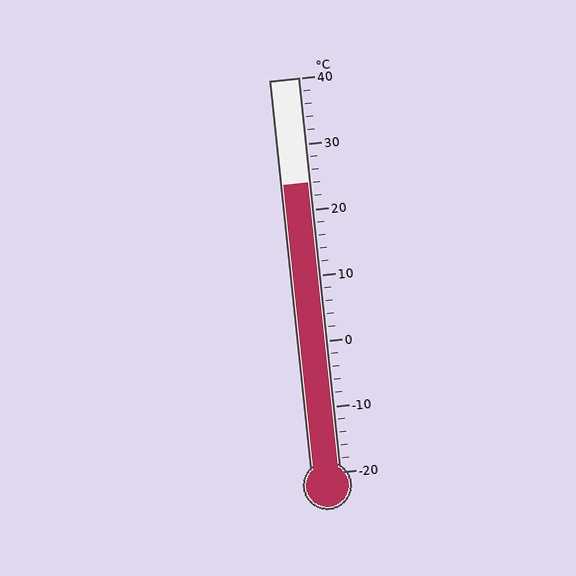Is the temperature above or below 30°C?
The temperature is below 30°C.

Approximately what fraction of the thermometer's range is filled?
The thermometer is filled to approximately 75% of its range.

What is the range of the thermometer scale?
The thermometer scale ranges from -20°C to 40°C.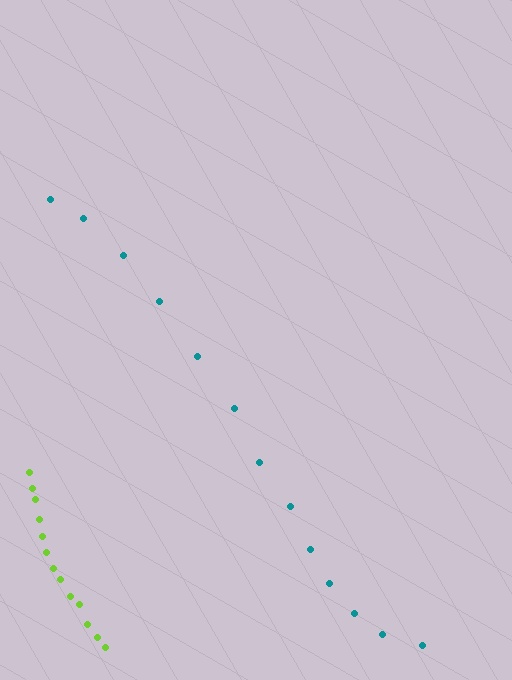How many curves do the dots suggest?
There are 2 distinct paths.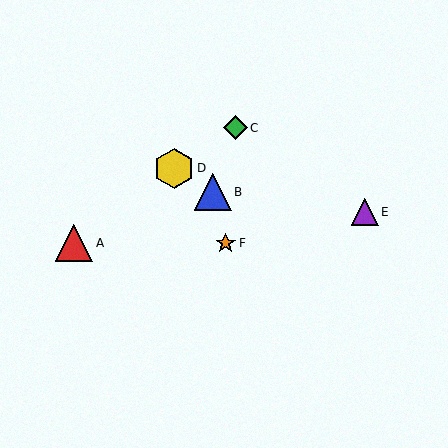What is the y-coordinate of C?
Object C is at y≈128.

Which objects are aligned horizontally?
Objects A, F are aligned horizontally.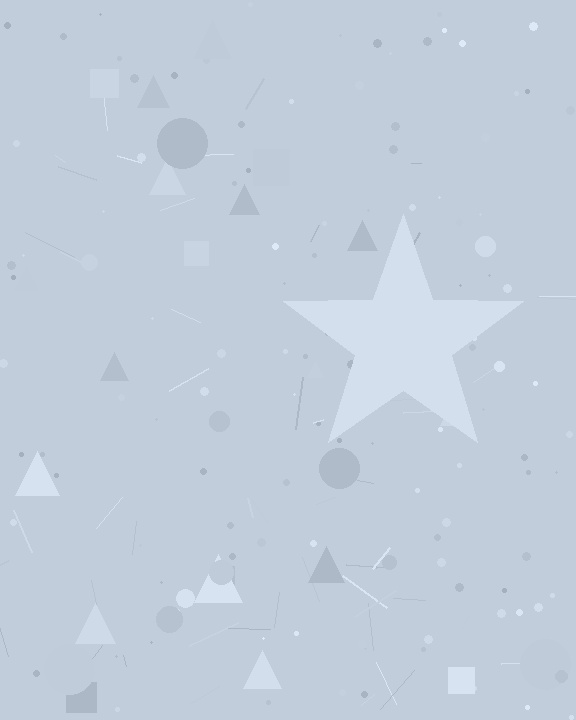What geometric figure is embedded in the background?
A star is embedded in the background.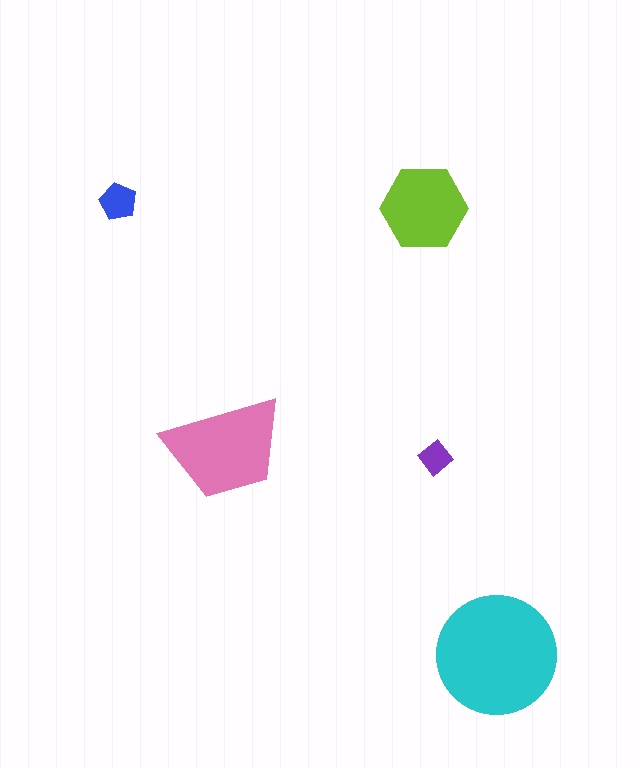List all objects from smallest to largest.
The purple diamond, the blue pentagon, the lime hexagon, the pink trapezoid, the cyan circle.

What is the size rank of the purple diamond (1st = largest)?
5th.